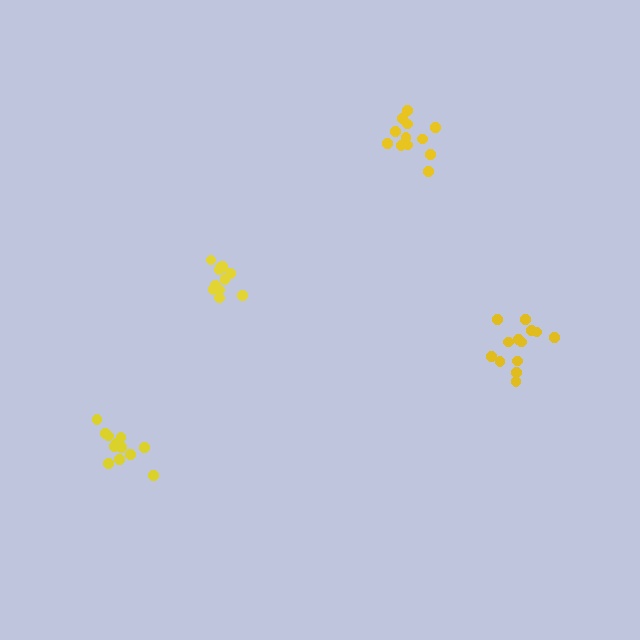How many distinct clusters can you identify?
There are 4 distinct clusters.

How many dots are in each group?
Group 1: 13 dots, Group 2: 11 dots, Group 3: 12 dots, Group 4: 13 dots (49 total).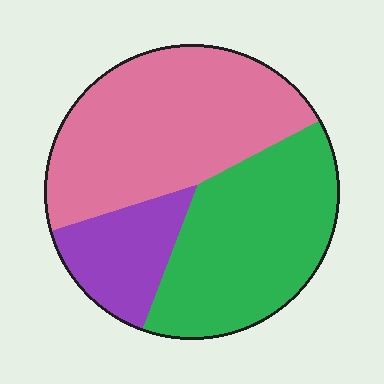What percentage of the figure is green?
Green covers about 40% of the figure.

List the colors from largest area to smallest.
From largest to smallest: pink, green, purple.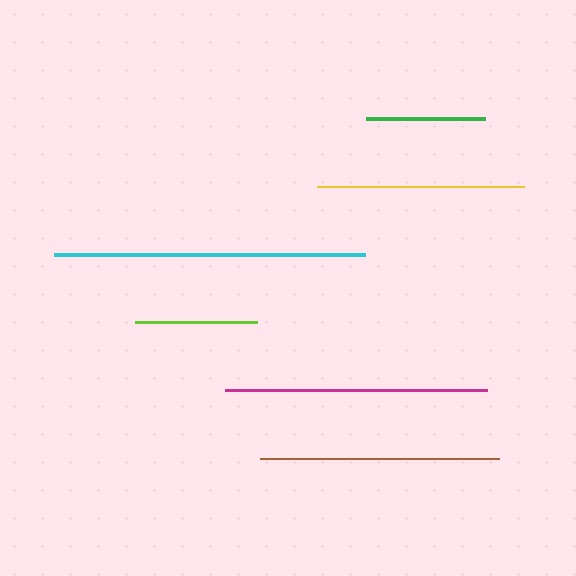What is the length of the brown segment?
The brown segment is approximately 239 pixels long.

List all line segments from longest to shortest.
From longest to shortest: cyan, magenta, brown, yellow, lime, green.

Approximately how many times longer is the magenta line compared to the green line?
The magenta line is approximately 2.2 times the length of the green line.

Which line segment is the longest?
The cyan line is the longest at approximately 311 pixels.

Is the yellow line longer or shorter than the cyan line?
The cyan line is longer than the yellow line.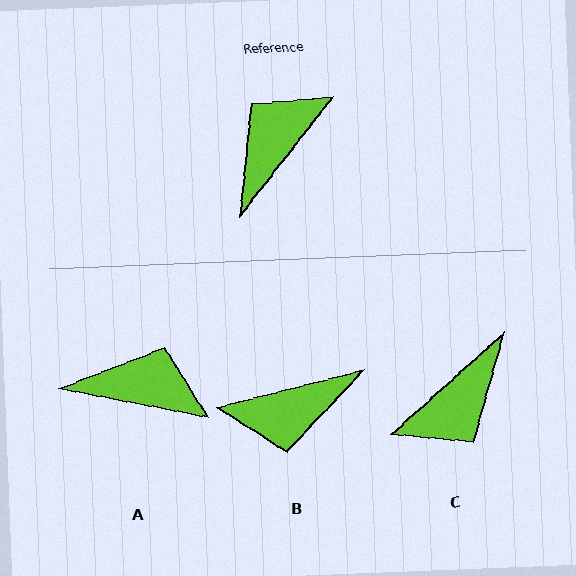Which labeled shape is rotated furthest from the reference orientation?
C, about 170 degrees away.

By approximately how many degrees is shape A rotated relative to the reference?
Approximately 63 degrees clockwise.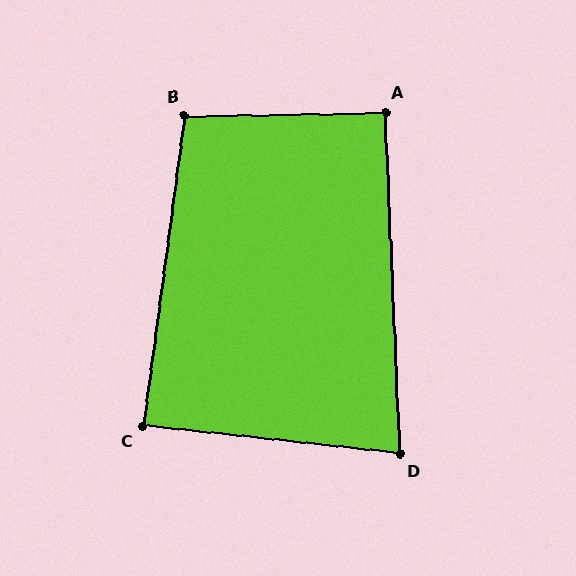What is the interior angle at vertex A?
Approximately 91 degrees (approximately right).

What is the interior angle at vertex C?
Approximately 89 degrees (approximately right).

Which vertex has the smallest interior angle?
D, at approximately 81 degrees.